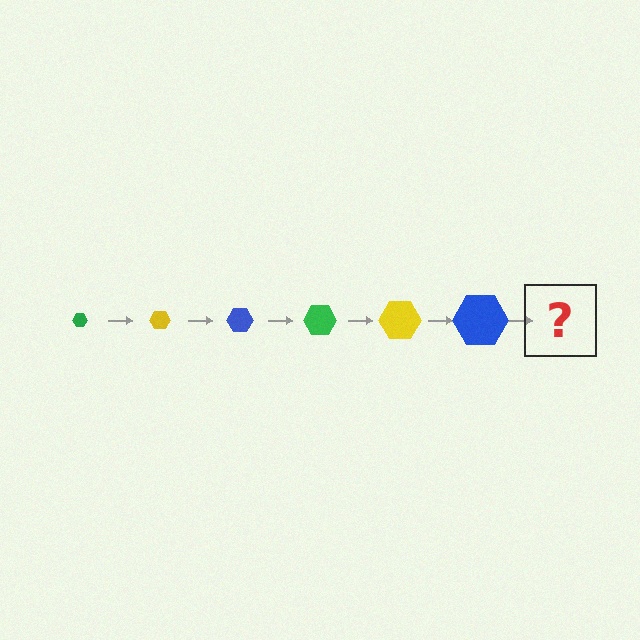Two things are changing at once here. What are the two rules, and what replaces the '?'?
The two rules are that the hexagon grows larger each step and the color cycles through green, yellow, and blue. The '?' should be a green hexagon, larger than the previous one.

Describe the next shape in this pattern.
It should be a green hexagon, larger than the previous one.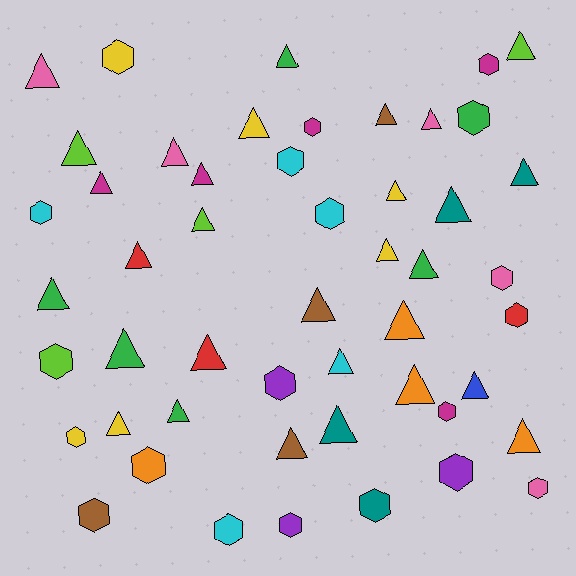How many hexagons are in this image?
There are 20 hexagons.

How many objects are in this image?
There are 50 objects.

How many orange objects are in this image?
There are 4 orange objects.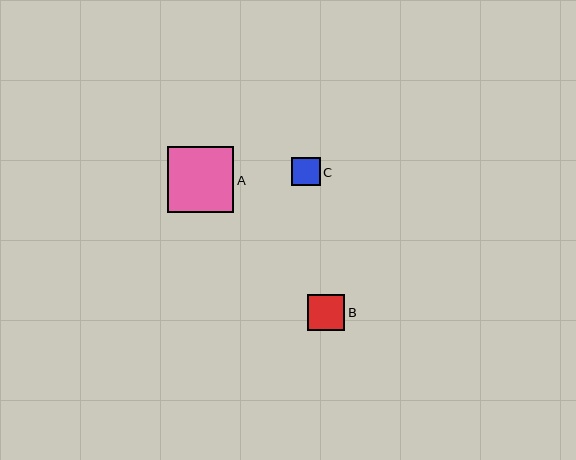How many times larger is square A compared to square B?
Square A is approximately 1.8 times the size of square B.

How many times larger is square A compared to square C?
Square A is approximately 2.3 times the size of square C.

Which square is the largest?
Square A is the largest with a size of approximately 66 pixels.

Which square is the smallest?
Square C is the smallest with a size of approximately 28 pixels.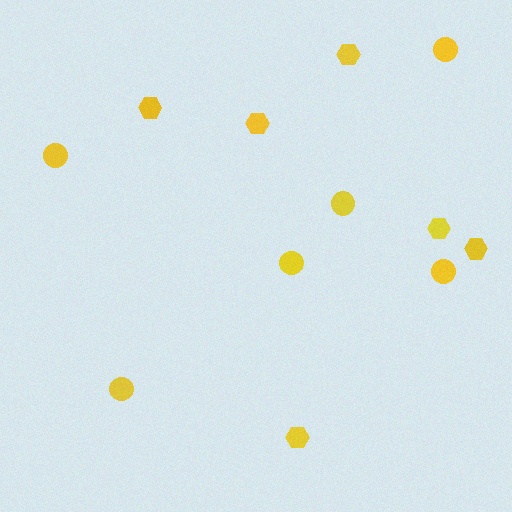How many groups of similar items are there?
There are 2 groups: one group of hexagons (6) and one group of circles (6).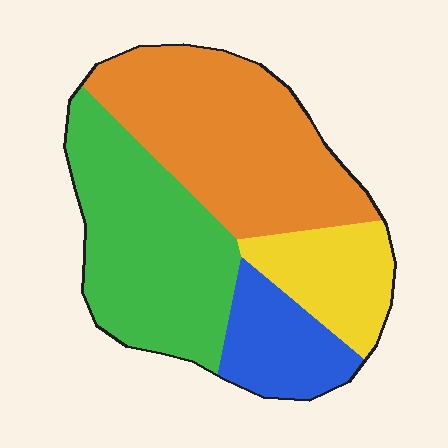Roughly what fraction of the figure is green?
Green covers around 35% of the figure.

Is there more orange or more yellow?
Orange.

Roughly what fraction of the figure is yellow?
Yellow covers around 15% of the figure.